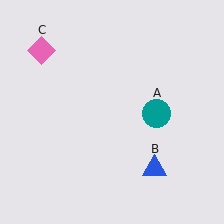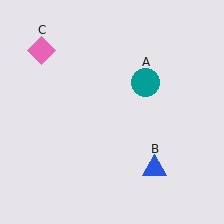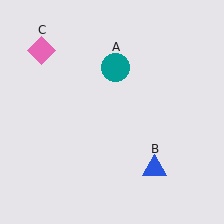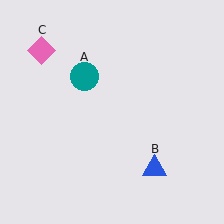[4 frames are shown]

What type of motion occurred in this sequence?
The teal circle (object A) rotated counterclockwise around the center of the scene.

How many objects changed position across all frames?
1 object changed position: teal circle (object A).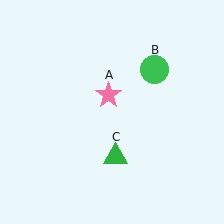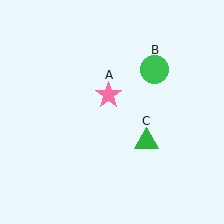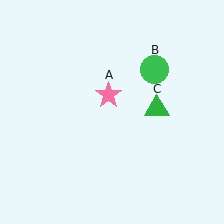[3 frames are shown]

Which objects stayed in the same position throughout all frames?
Pink star (object A) and green circle (object B) remained stationary.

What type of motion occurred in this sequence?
The green triangle (object C) rotated counterclockwise around the center of the scene.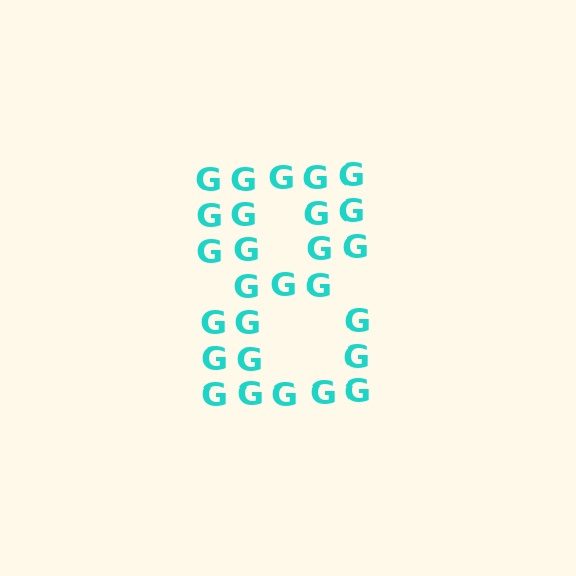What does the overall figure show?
The overall figure shows the digit 8.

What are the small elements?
The small elements are letter G's.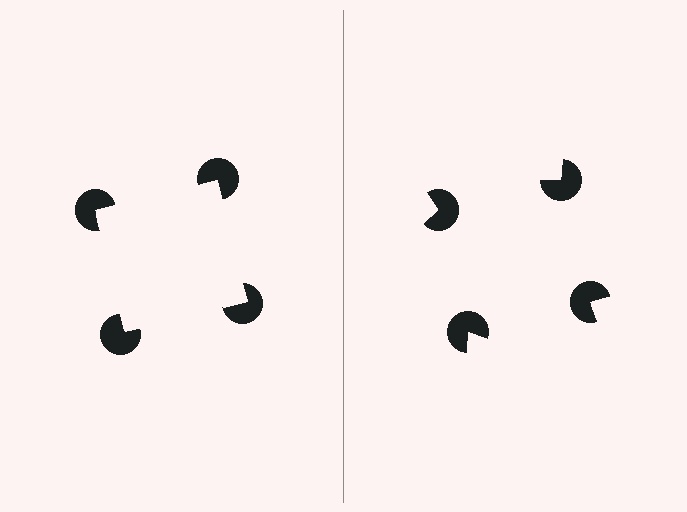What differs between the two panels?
The pac-man discs are positioned identically on both sides; only the wedge orientations differ. On the left they align to a square; on the right they are misaligned.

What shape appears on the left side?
An illusory square.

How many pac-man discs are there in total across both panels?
8 — 4 on each side.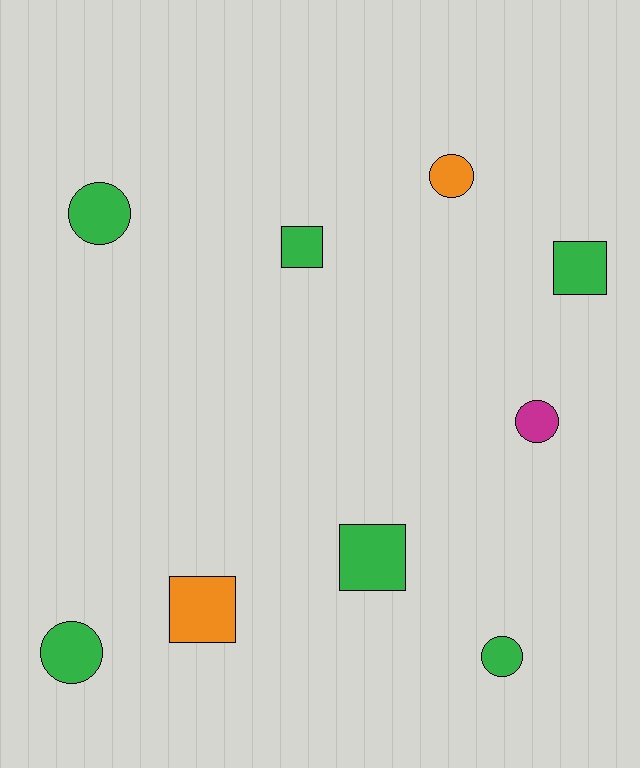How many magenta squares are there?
There are no magenta squares.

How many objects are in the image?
There are 9 objects.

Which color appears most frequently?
Green, with 6 objects.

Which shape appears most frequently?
Circle, with 5 objects.